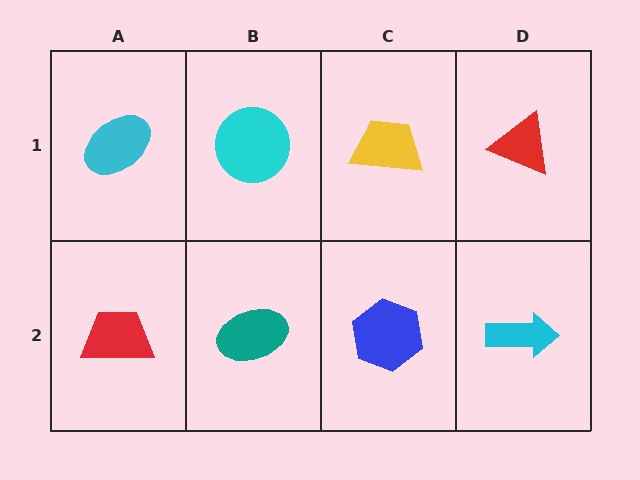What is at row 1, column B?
A cyan circle.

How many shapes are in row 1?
4 shapes.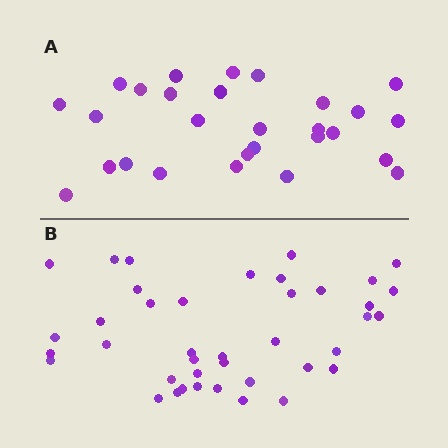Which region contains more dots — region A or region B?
Region B (the bottom region) has more dots.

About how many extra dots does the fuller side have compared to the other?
Region B has roughly 12 or so more dots than region A.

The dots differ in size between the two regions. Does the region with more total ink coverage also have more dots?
No. Region A has more total ink coverage because its dots are larger, but region B actually contains more individual dots. Total area can be misleading — the number of items is what matters here.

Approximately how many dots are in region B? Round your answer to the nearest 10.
About 40 dots.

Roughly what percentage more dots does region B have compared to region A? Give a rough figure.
About 45% more.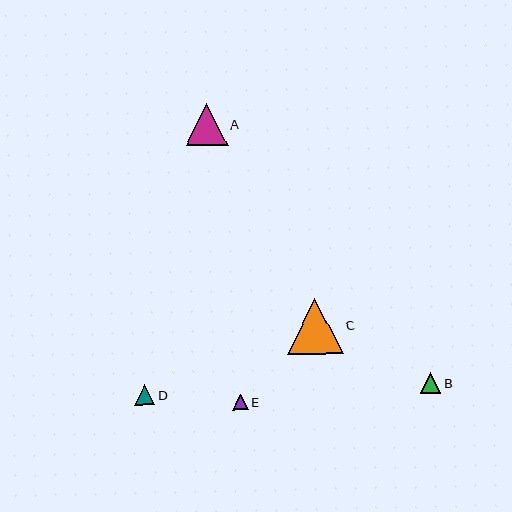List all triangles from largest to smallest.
From largest to smallest: C, A, D, B, E.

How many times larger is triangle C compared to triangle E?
Triangle C is approximately 3.6 times the size of triangle E.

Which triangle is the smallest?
Triangle E is the smallest with a size of approximately 15 pixels.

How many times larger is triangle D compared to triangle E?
Triangle D is approximately 1.3 times the size of triangle E.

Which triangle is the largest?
Triangle C is the largest with a size of approximately 56 pixels.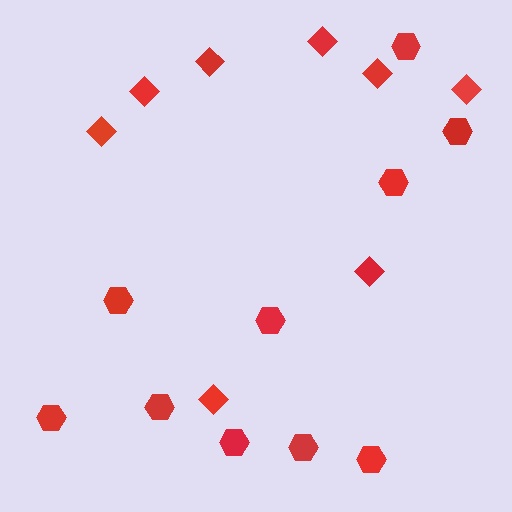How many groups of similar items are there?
There are 2 groups: one group of diamonds (8) and one group of hexagons (10).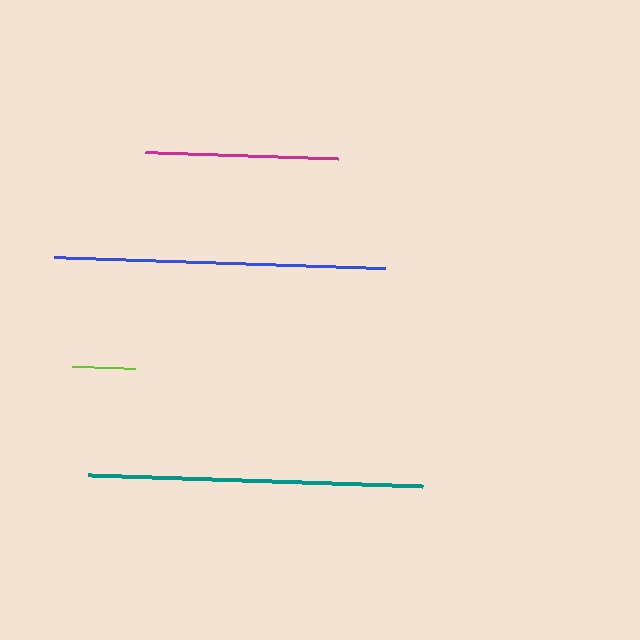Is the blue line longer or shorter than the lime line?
The blue line is longer than the lime line.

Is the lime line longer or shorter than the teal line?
The teal line is longer than the lime line.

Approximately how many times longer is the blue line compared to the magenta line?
The blue line is approximately 1.7 times the length of the magenta line.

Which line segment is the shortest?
The lime line is the shortest at approximately 63 pixels.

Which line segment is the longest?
The teal line is the longest at approximately 336 pixels.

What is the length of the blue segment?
The blue segment is approximately 331 pixels long.